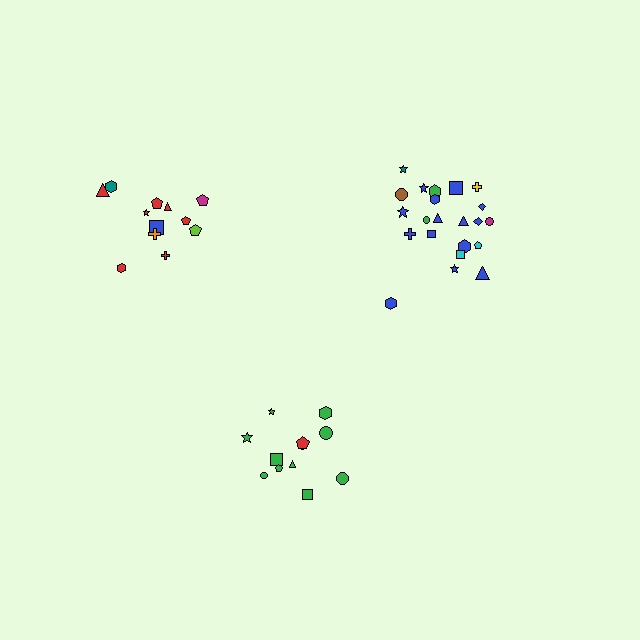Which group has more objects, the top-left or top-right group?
The top-right group.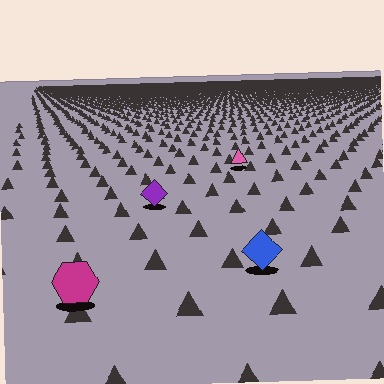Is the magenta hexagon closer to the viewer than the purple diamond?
Yes. The magenta hexagon is closer — you can tell from the texture gradient: the ground texture is coarser near it.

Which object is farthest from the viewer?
The pink triangle is farthest from the viewer. It appears smaller and the ground texture around it is denser.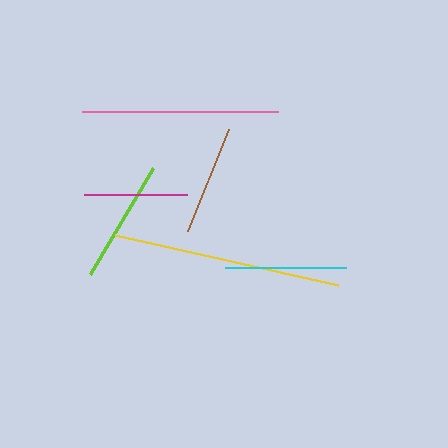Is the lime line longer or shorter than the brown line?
The lime line is longer than the brown line.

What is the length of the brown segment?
The brown segment is approximately 110 pixels long.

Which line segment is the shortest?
The magenta line is the shortest at approximately 103 pixels.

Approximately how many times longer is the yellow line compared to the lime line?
The yellow line is approximately 1.9 times the length of the lime line.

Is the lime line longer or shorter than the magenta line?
The lime line is longer than the magenta line.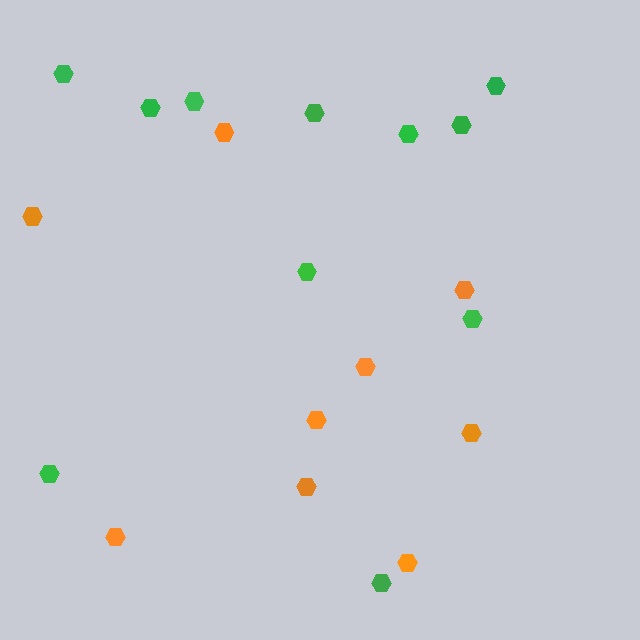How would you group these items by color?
There are 2 groups: one group of green hexagons (11) and one group of orange hexagons (9).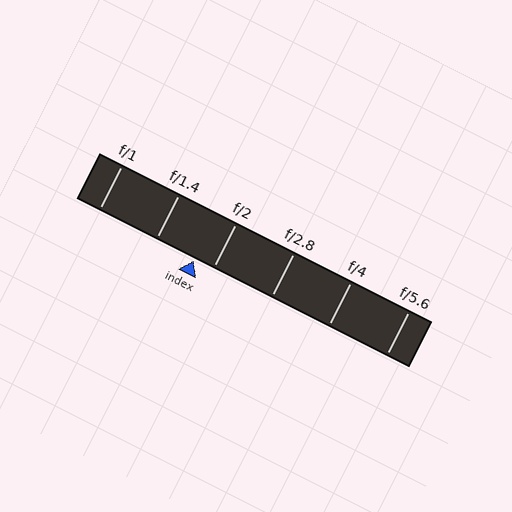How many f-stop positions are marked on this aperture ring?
There are 6 f-stop positions marked.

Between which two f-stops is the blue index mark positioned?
The index mark is between f/1.4 and f/2.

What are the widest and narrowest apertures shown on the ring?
The widest aperture shown is f/1 and the narrowest is f/5.6.